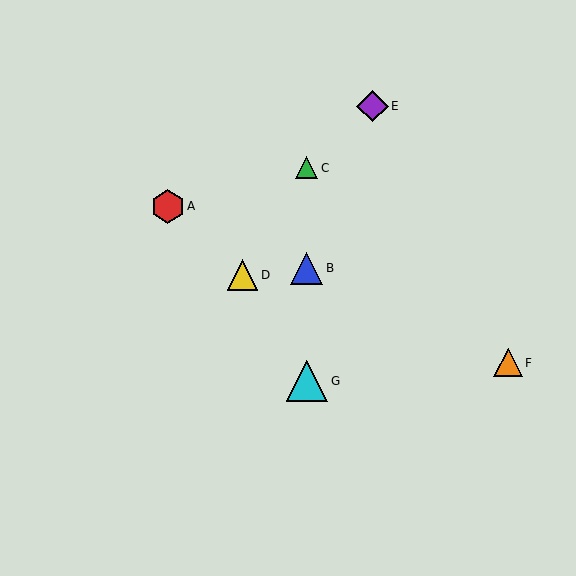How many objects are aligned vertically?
3 objects (B, C, G) are aligned vertically.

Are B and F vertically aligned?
No, B is at x≈307 and F is at x≈508.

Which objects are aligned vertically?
Objects B, C, G are aligned vertically.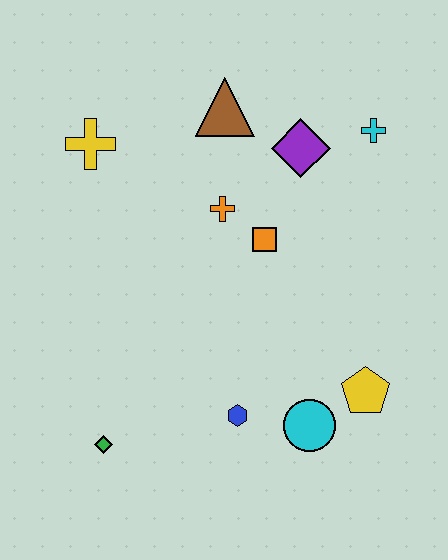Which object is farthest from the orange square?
The green diamond is farthest from the orange square.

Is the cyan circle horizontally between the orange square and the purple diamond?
No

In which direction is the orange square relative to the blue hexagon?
The orange square is above the blue hexagon.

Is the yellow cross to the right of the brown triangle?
No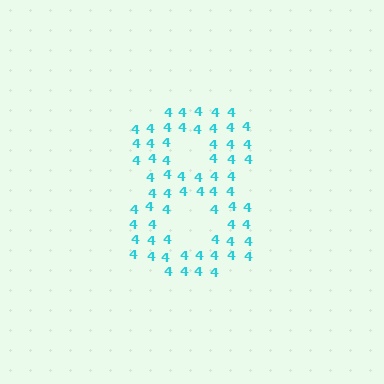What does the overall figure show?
The overall figure shows the digit 8.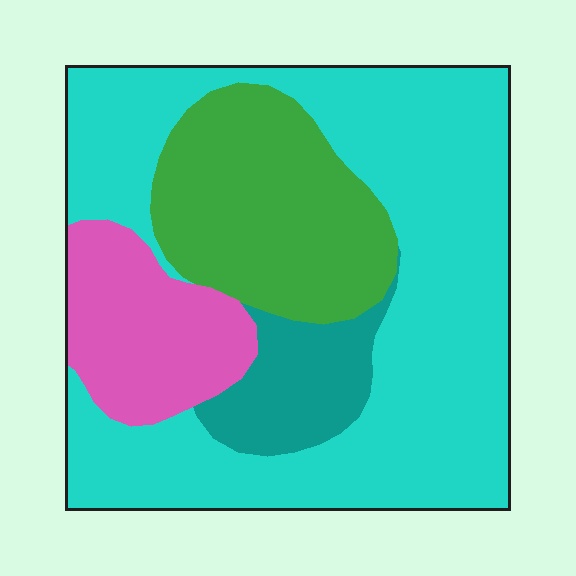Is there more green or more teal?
Green.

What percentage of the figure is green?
Green covers roughly 20% of the figure.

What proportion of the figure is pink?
Pink covers around 15% of the figure.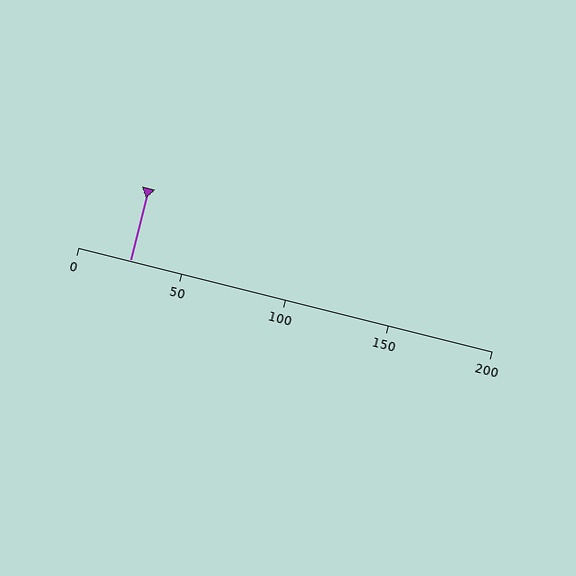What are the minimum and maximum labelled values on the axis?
The axis runs from 0 to 200.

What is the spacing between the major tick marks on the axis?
The major ticks are spaced 50 apart.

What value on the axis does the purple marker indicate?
The marker indicates approximately 25.